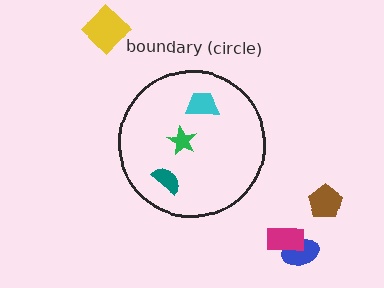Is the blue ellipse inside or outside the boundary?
Outside.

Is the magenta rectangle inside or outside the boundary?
Outside.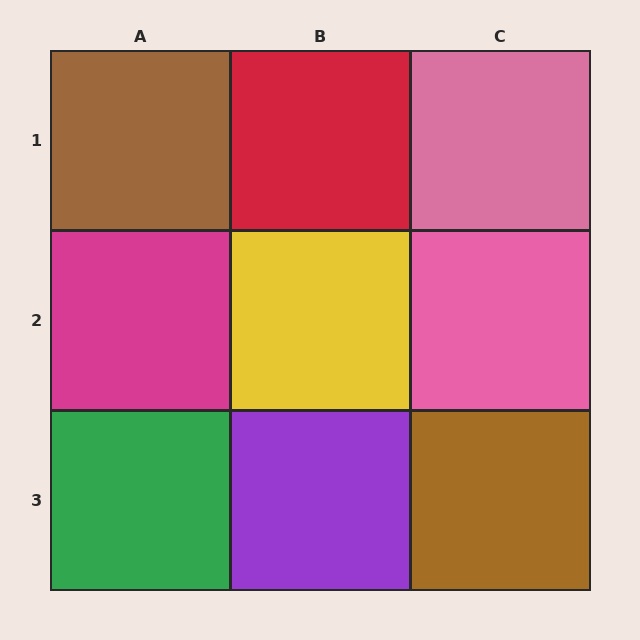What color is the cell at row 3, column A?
Green.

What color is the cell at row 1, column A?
Brown.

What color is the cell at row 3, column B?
Purple.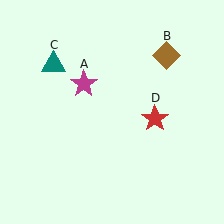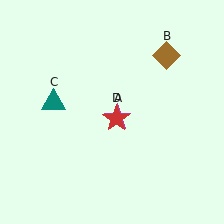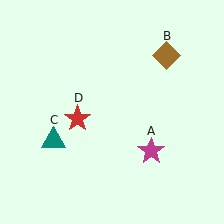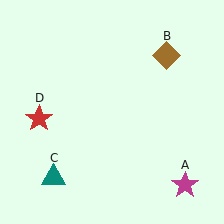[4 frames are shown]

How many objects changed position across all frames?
3 objects changed position: magenta star (object A), teal triangle (object C), red star (object D).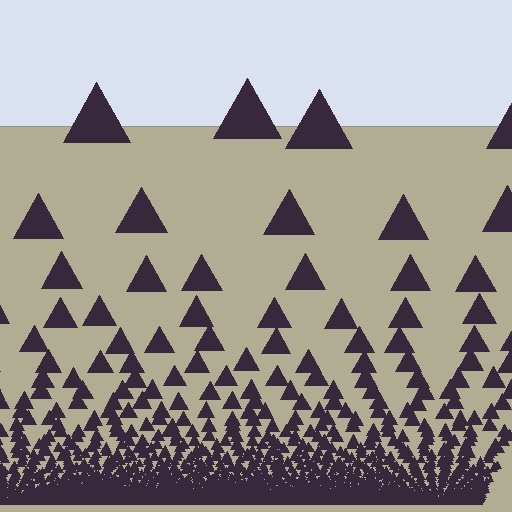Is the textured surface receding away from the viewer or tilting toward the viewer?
The surface appears to tilt toward the viewer. Texture elements get larger and sparser toward the top.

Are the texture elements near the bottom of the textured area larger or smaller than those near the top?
Smaller. The gradient is inverted — elements near the bottom are smaller and denser.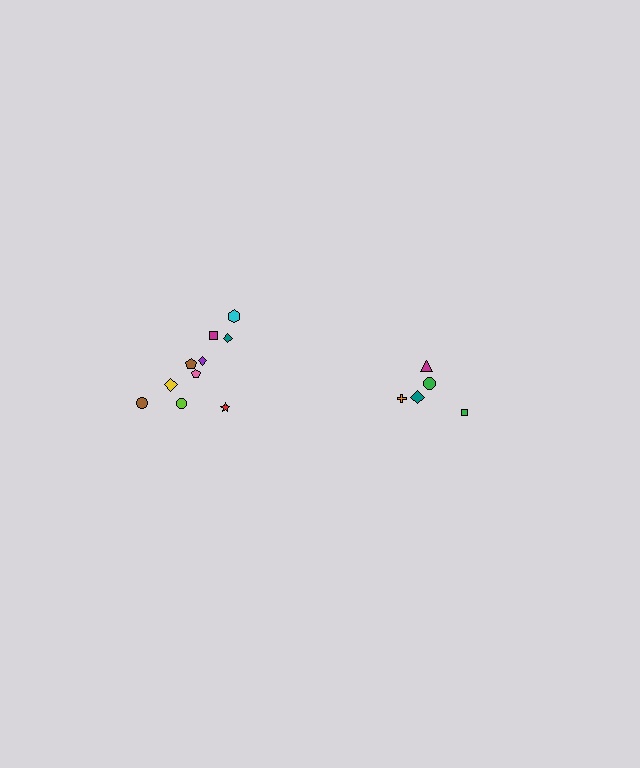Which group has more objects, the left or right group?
The left group.